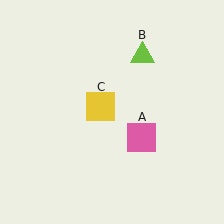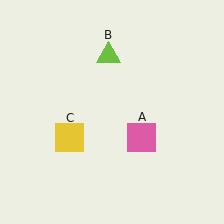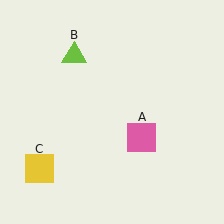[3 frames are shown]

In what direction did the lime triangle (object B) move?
The lime triangle (object B) moved left.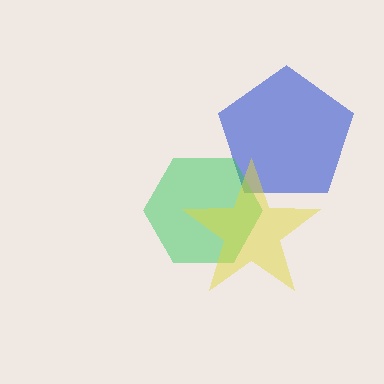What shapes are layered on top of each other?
The layered shapes are: a blue pentagon, a green hexagon, a yellow star.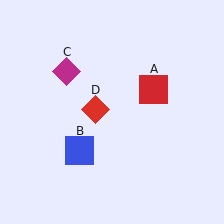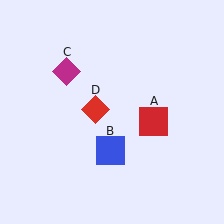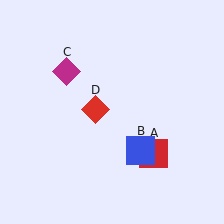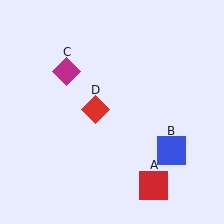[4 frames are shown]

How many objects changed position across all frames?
2 objects changed position: red square (object A), blue square (object B).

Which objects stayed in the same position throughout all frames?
Magenta diamond (object C) and red diamond (object D) remained stationary.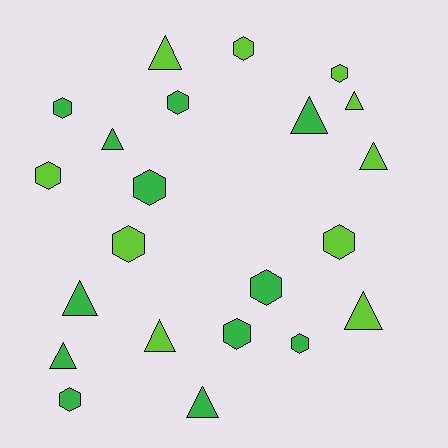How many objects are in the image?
There are 22 objects.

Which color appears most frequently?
Green, with 12 objects.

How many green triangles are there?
There are 5 green triangles.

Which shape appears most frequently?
Hexagon, with 12 objects.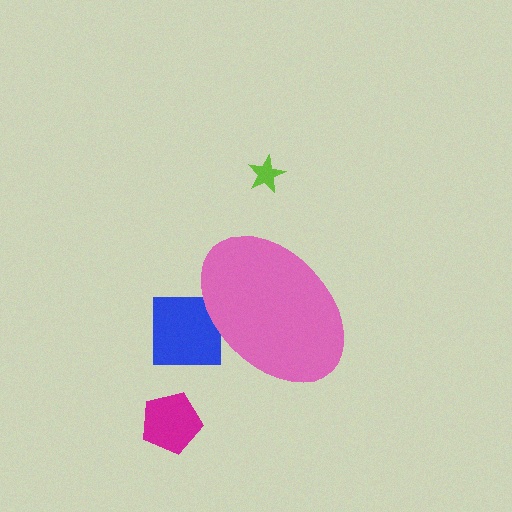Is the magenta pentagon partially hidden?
No, the magenta pentagon is fully visible.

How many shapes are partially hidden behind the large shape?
1 shape is partially hidden.